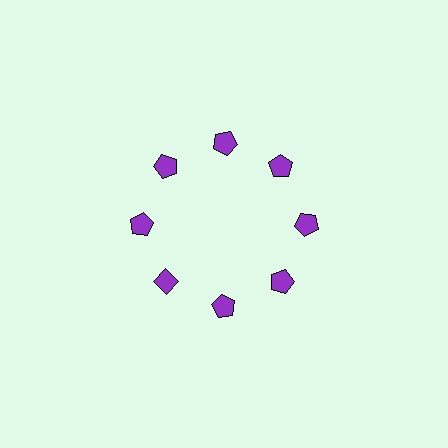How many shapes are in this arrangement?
There are 8 shapes arranged in a ring pattern.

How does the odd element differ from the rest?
It has a different shape: diamond instead of pentagon.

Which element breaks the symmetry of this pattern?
The purple diamond at roughly the 8 o'clock position breaks the symmetry. All other shapes are purple pentagons.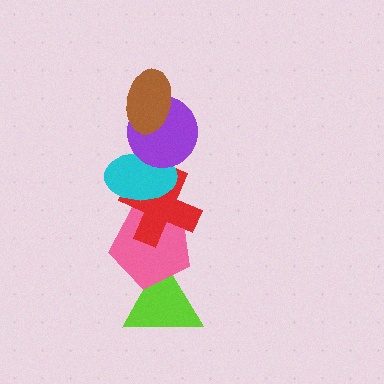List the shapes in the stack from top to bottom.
From top to bottom: the brown ellipse, the purple circle, the cyan ellipse, the red cross, the pink pentagon, the lime triangle.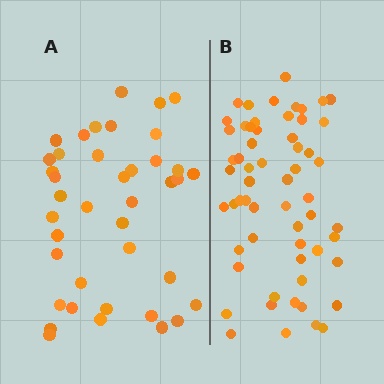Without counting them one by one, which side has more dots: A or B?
Region B (the right region) has more dots.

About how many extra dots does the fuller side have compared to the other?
Region B has approximately 20 more dots than region A.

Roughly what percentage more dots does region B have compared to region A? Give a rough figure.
About 50% more.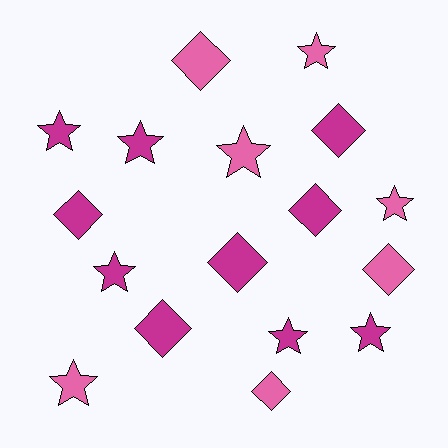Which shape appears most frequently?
Star, with 9 objects.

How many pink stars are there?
There are 4 pink stars.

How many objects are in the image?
There are 17 objects.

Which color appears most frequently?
Magenta, with 10 objects.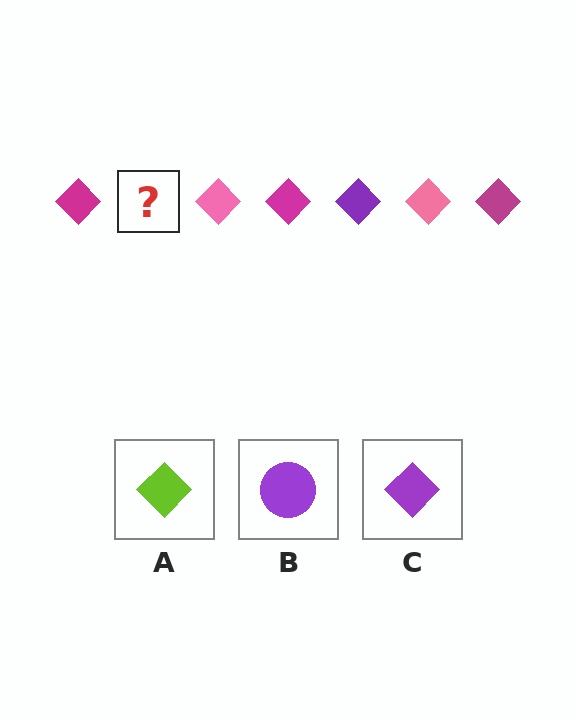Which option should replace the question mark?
Option C.